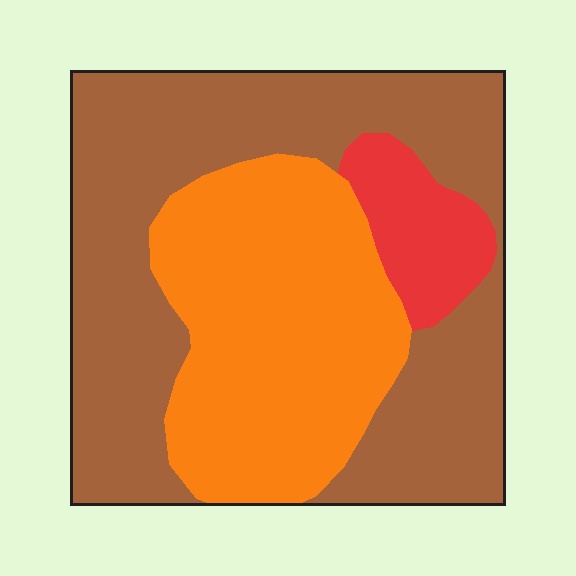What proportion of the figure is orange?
Orange covers around 35% of the figure.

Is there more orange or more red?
Orange.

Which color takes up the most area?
Brown, at roughly 55%.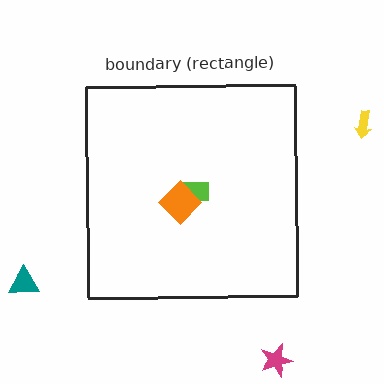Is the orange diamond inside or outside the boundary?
Inside.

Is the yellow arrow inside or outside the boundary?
Outside.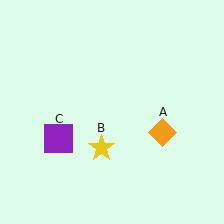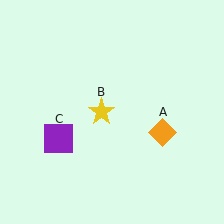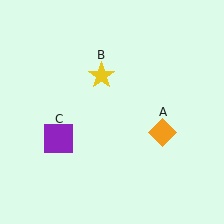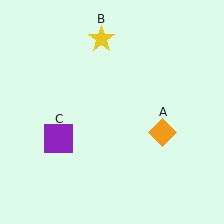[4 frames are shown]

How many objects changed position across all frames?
1 object changed position: yellow star (object B).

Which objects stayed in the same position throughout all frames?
Orange diamond (object A) and purple square (object C) remained stationary.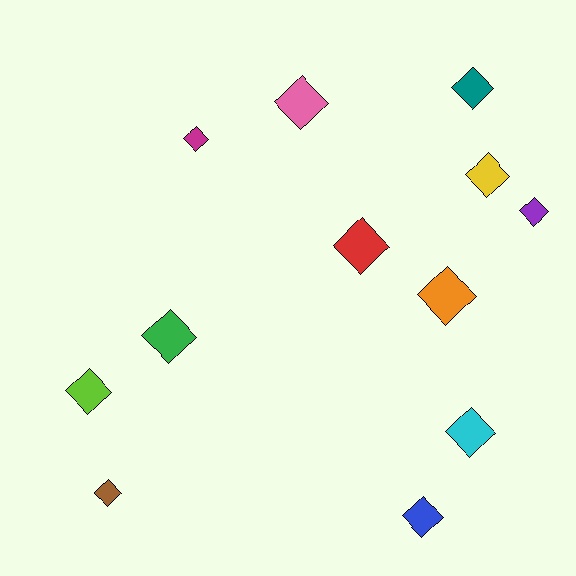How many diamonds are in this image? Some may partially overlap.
There are 12 diamonds.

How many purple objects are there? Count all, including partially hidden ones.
There is 1 purple object.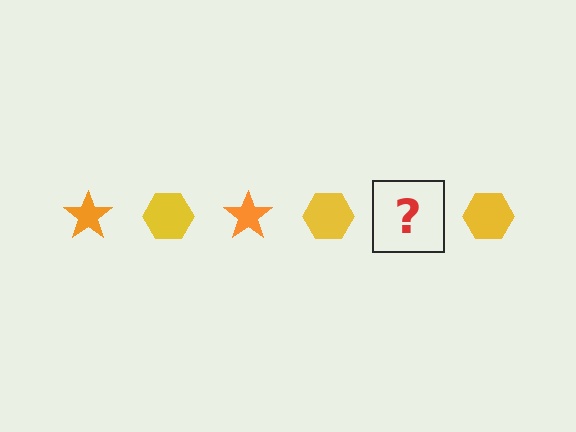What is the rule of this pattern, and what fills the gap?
The rule is that the pattern alternates between orange star and yellow hexagon. The gap should be filled with an orange star.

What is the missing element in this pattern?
The missing element is an orange star.